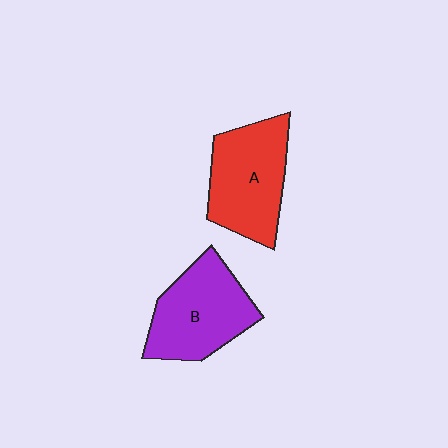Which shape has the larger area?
Shape A (red).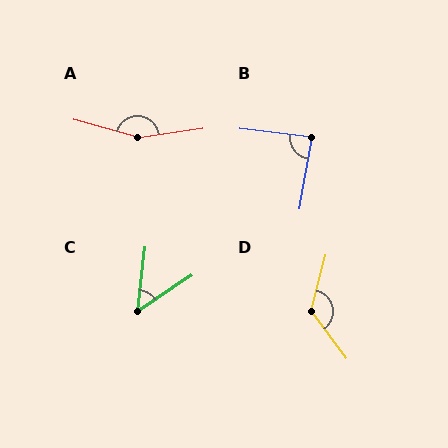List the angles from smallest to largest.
C (50°), B (87°), D (129°), A (156°).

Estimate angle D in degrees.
Approximately 129 degrees.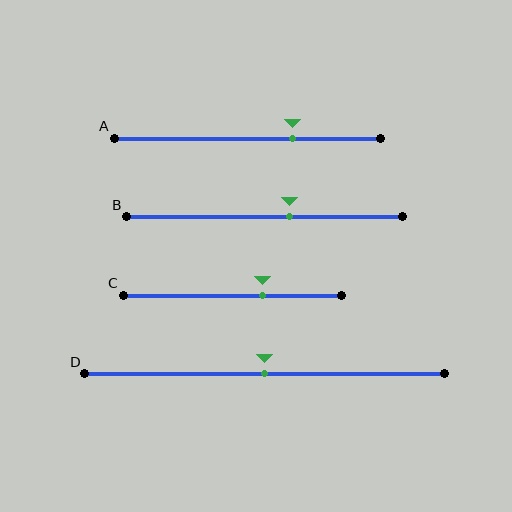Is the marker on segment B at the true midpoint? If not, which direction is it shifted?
No, the marker on segment B is shifted to the right by about 9% of the segment length.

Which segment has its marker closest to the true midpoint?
Segment D has its marker closest to the true midpoint.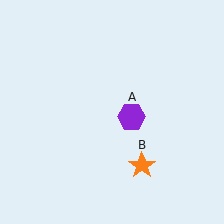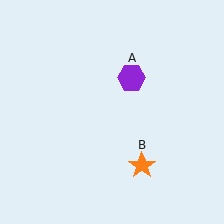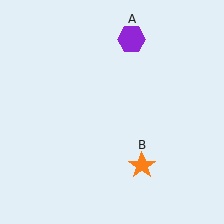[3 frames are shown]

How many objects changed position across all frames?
1 object changed position: purple hexagon (object A).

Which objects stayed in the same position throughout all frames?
Orange star (object B) remained stationary.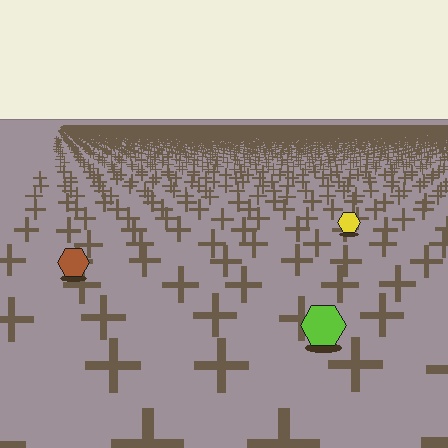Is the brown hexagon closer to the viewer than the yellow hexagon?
Yes. The brown hexagon is closer — you can tell from the texture gradient: the ground texture is coarser near it.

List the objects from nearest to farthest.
From nearest to farthest: the lime hexagon, the brown hexagon, the yellow hexagon.